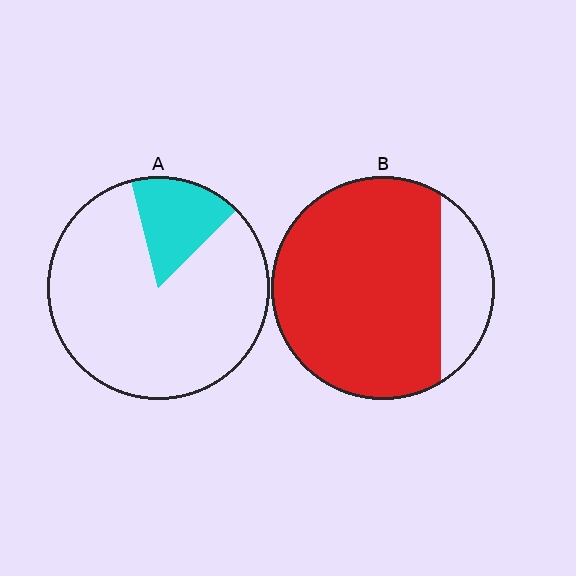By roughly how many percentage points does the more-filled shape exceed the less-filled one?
By roughly 65 percentage points (B over A).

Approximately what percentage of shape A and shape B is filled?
A is approximately 15% and B is approximately 80%.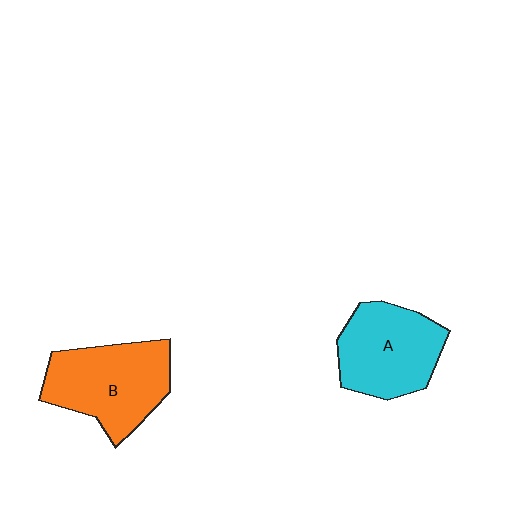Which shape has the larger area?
Shape B (orange).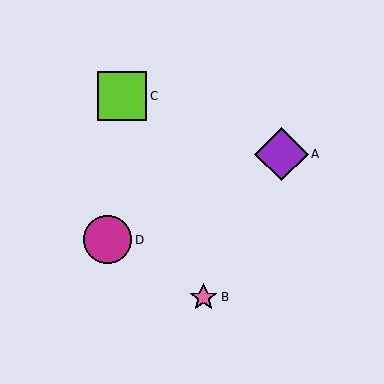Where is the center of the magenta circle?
The center of the magenta circle is at (108, 240).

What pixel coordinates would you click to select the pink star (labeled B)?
Click at (204, 297) to select the pink star B.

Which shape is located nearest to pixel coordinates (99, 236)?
The magenta circle (labeled D) at (108, 240) is nearest to that location.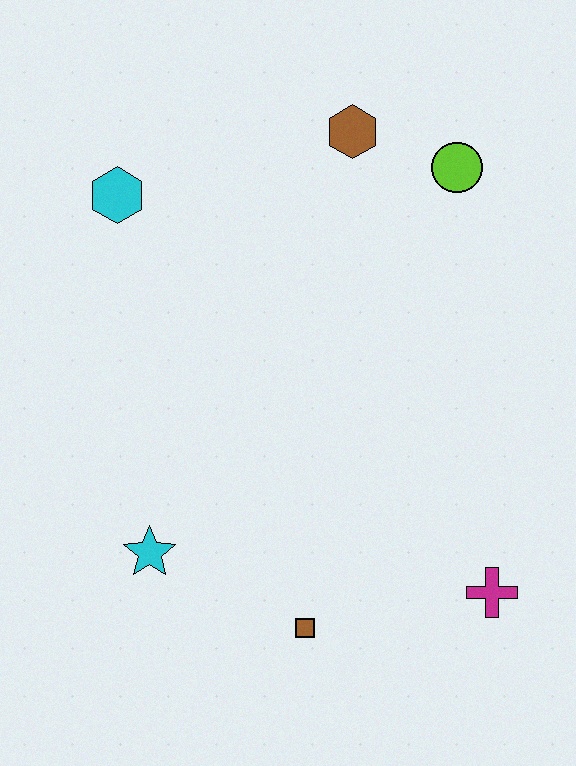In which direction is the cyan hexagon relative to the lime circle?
The cyan hexagon is to the left of the lime circle.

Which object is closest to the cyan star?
The brown square is closest to the cyan star.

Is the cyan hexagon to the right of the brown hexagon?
No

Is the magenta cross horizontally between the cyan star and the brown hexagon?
No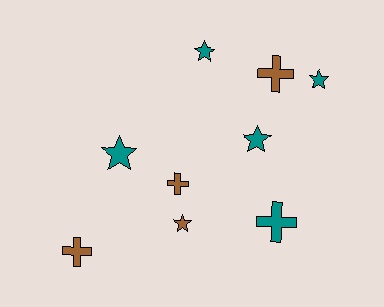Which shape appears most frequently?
Star, with 5 objects.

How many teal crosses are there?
There is 1 teal cross.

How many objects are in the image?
There are 9 objects.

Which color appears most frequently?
Teal, with 5 objects.